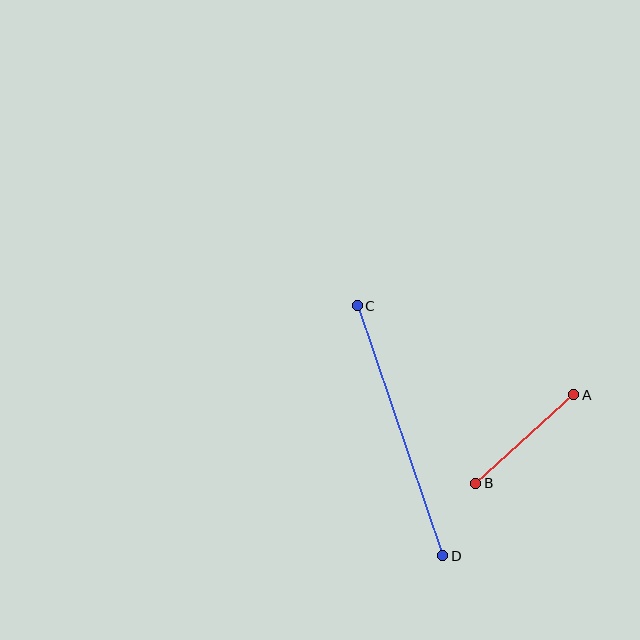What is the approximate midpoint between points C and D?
The midpoint is at approximately (400, 431) pixels.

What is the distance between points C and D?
The distance is approximately 264 pixels.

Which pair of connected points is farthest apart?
Points C and D are farthest apart.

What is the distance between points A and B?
The distance is approximately 132 pixels.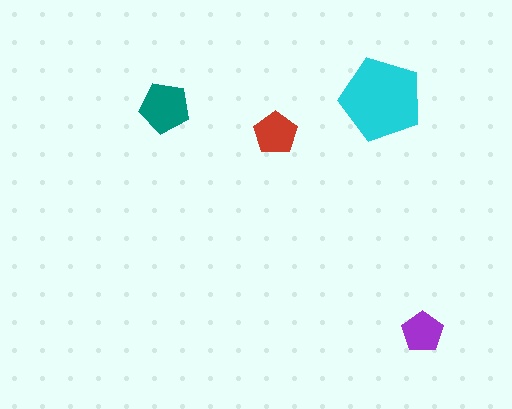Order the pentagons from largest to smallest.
the cyan one, the teal one, the red one, the purple one.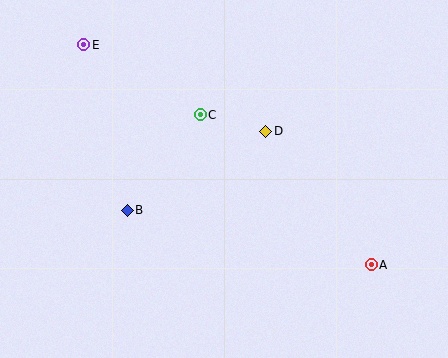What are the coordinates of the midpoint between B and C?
The midpoint between B and C is at (164, 163).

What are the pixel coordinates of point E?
Point E is at (84, 45).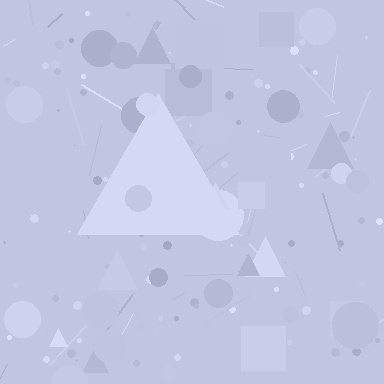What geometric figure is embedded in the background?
A triangle is embedded in the background.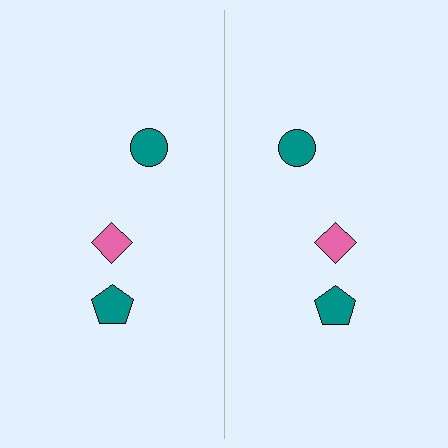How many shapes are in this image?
There are 6 shapes in this image.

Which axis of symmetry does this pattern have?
The pattern has a vertical axis of symmetry running through the center of the image.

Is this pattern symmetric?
Yes, this pattern has bilateral (reflection) symmetry.